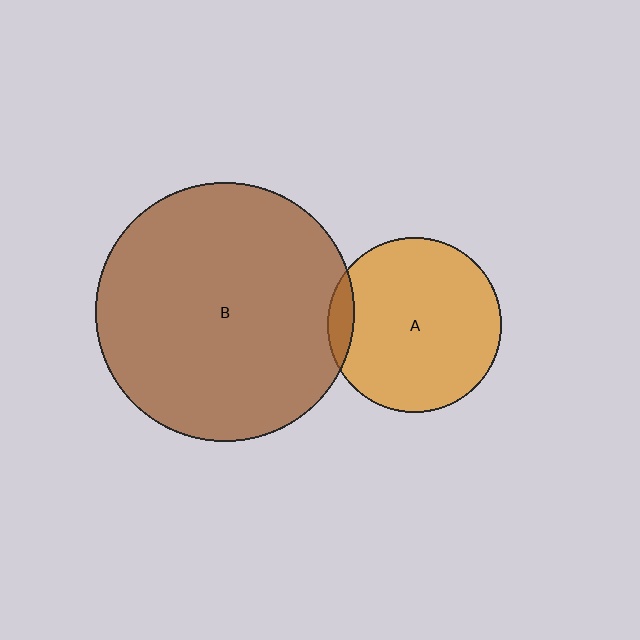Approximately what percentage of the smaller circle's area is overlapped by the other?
Approximately 10%.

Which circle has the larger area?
Circle B (brown).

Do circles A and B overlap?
Yes.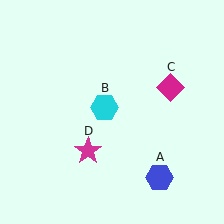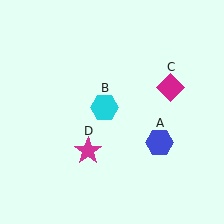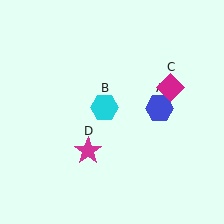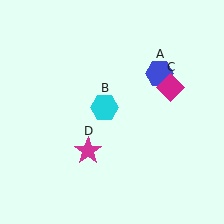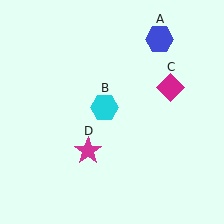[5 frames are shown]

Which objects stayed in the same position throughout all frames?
Cyan hexagon (object B) and magenta diamond (object C) and magenta star (object D) remained stationary.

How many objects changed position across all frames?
1 object changed position: blue hexagon (object A).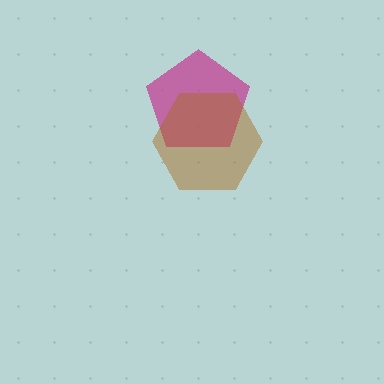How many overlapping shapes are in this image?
There are 2 overlapping shapes in the image.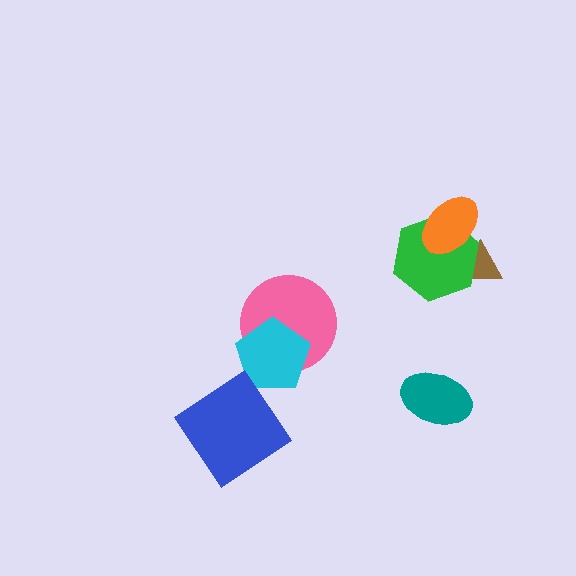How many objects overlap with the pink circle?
1 object overlaps with the pink circle.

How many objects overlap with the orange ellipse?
2 objects overlap with the orange ellipse.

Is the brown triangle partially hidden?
Yes, it is partially covered by another shape.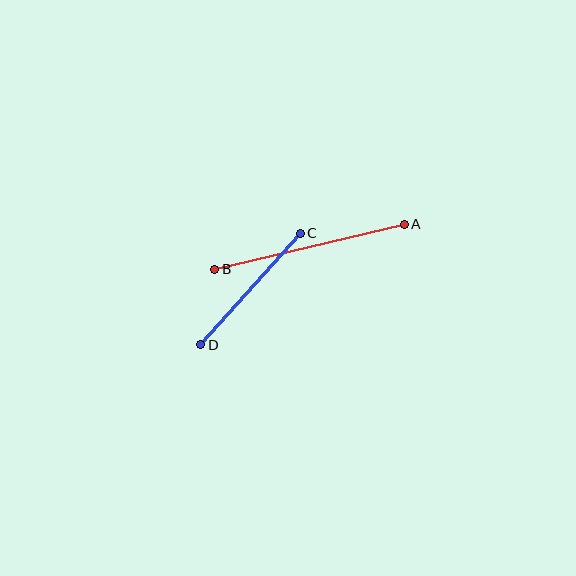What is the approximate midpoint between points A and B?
The midpoint is at approximately (309, 247) pixels.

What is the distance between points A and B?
The distance is approximately 195 pixels.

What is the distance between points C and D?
The distance is approximately 150 pixels.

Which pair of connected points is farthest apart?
Points A and B are farthest apart.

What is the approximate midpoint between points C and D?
The midpoint is at approximately (251, 289) pixels.